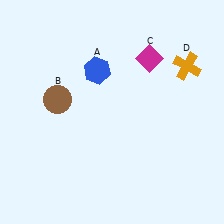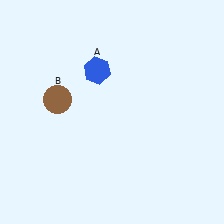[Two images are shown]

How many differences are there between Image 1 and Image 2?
There are 2 differences between the two images.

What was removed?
The magenta diamond (C), the orange cross (D) were removed in Image 2.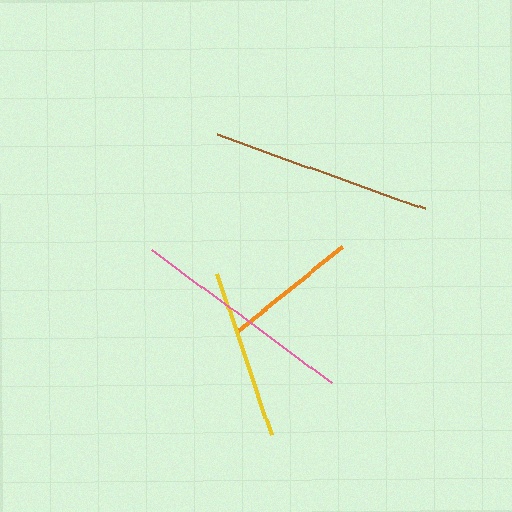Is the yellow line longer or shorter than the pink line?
The pink line is longer than the yellow line.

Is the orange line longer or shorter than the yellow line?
The yellow line is longer than the orange line.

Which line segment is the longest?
The pink line is the longest at approximately 224 pixels.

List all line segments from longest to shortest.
From longest to shortest: pink, brown, yellow, orange.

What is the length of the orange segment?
The orange segment is approximately 134 pixels long.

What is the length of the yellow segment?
The yellow segment is approximately 169 pixels long.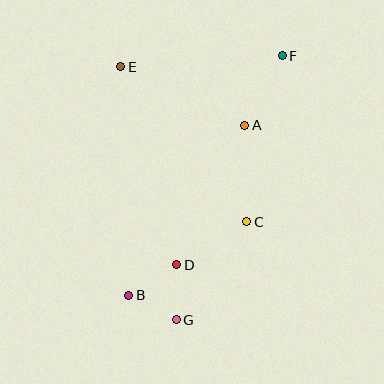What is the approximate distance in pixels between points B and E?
The distance between B and E is approximately 229 pixels.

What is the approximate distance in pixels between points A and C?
The distance between A and C is approximately 97 pixels.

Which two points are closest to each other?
Points B and G are closest to each other.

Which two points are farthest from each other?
Points B and F are farthest from each other.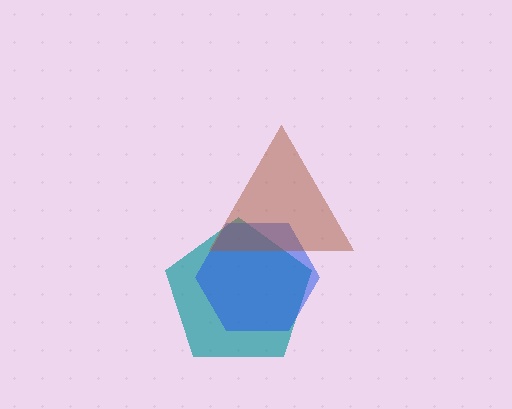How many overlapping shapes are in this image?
There are 3 overlapping shapes in the image.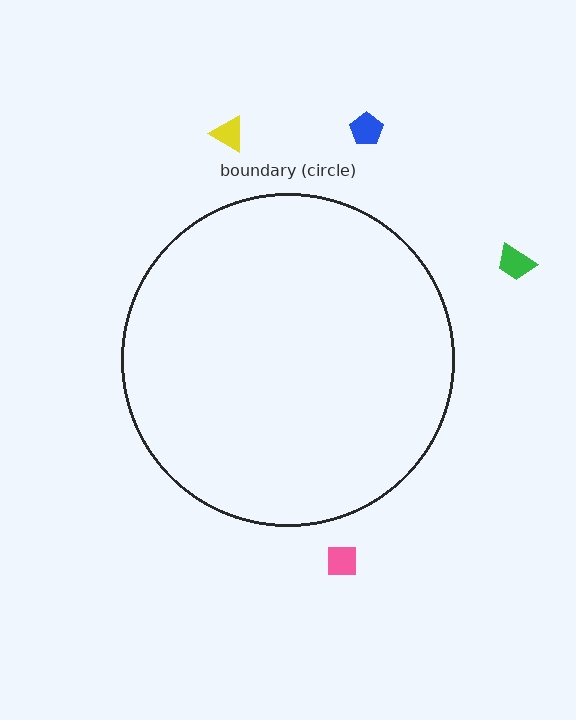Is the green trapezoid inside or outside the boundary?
Outside.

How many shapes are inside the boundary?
0 inside, 4 outside.